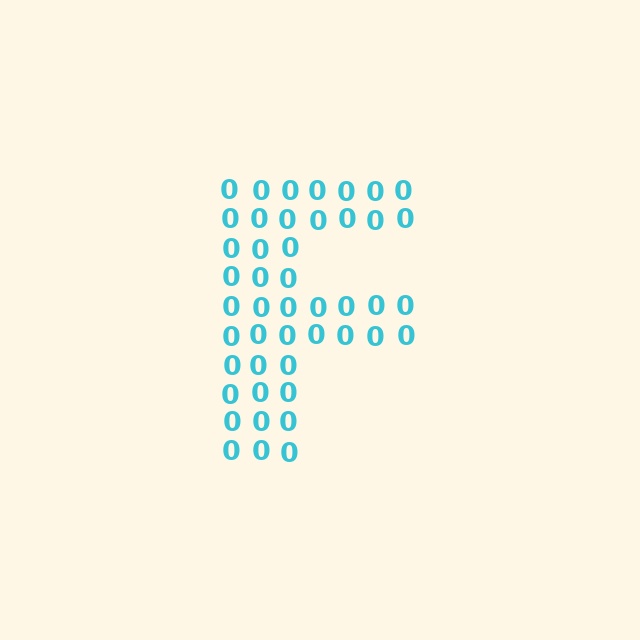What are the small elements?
The small elements are digit 0's.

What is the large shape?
The large shape is the letter F.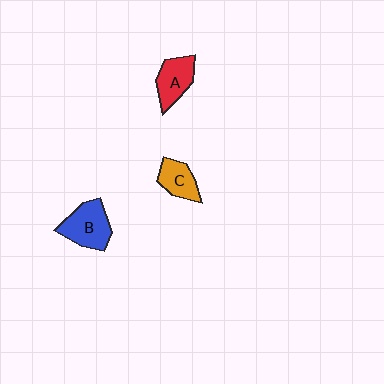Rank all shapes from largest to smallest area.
From largest to smallest: B (blue), A (red), C (orange).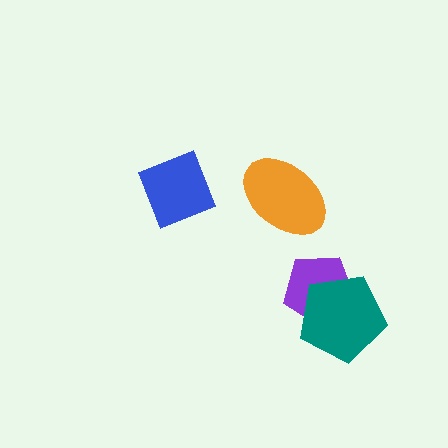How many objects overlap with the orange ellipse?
0 objects overlap with the orange ellipse.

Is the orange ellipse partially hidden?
No, no other shape covers it.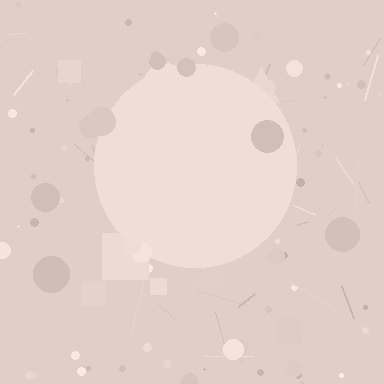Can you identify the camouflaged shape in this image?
The camouflaged shape is a circle.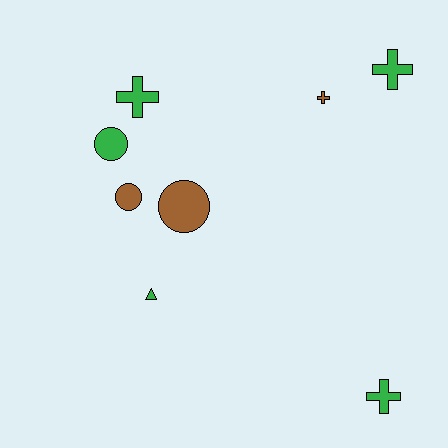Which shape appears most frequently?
Cross, with 4 objects.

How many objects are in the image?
There are 8 objects.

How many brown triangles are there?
There are no brown triangles.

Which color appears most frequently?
Green, with 5 objects.